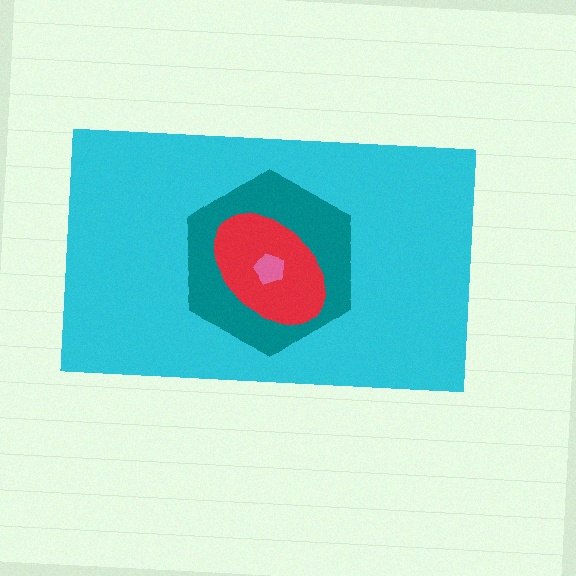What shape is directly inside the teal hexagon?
The red ellipse.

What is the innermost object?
The pink pentagon.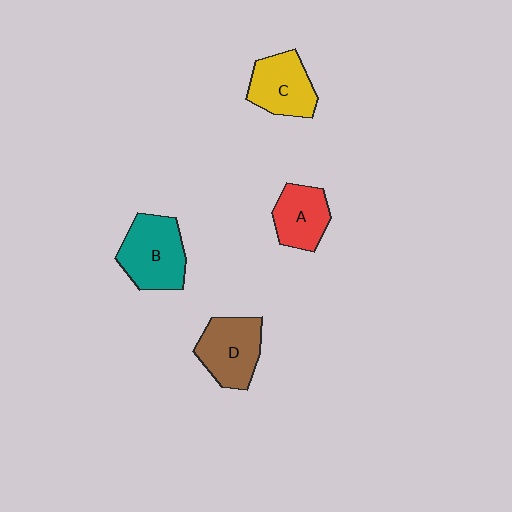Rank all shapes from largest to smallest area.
From largest to smallest: B (teal), D (brown), C (yellow), A (red).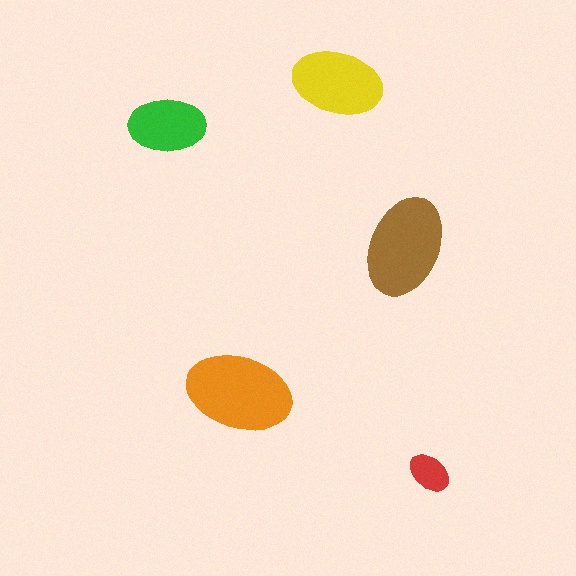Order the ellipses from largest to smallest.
the orange one, the brown one, the yellow one, the green one, the red one.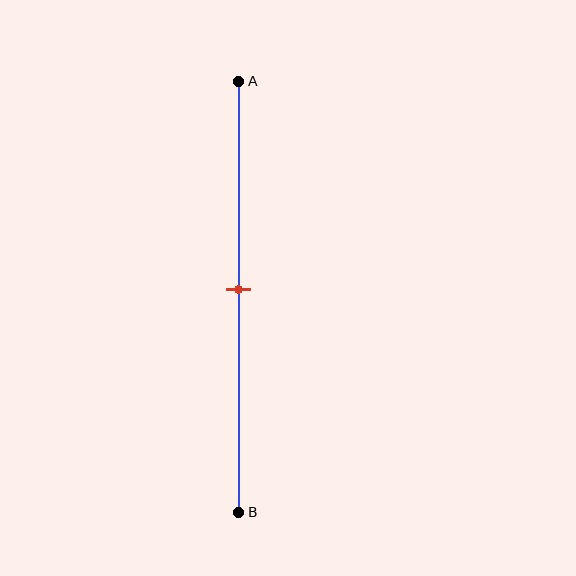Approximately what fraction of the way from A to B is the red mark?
The red mark is approximately 50% of the way from A to B.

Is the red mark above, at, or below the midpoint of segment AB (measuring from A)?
The red mark is approximately at the midpoint of segment AB.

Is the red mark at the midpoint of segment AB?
Yes, the mark is approximately at the midpoint.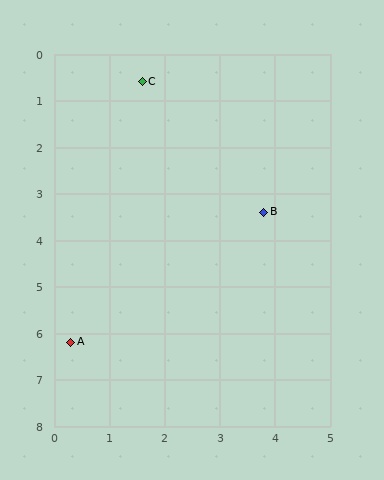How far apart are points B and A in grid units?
Points B and A are about 4.5 grid units apart.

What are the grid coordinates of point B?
Point B is at approximately (3.8, 3.4).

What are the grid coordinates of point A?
Point A is at approximately (0.3, 6.2).